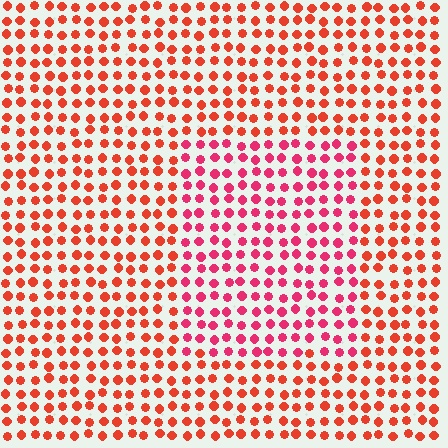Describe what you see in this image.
The image is filled with small red elements in a uniform arrangement. A rectangle-shaped region is visible where the elements are tinted to a slightly different hue, forming a subtle color boundary.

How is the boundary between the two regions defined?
The boundary is defined purely by a slight shift in hue (about 28 degrees). Spacing, size, and orientation are identical on both sides.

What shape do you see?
I see a rectangle.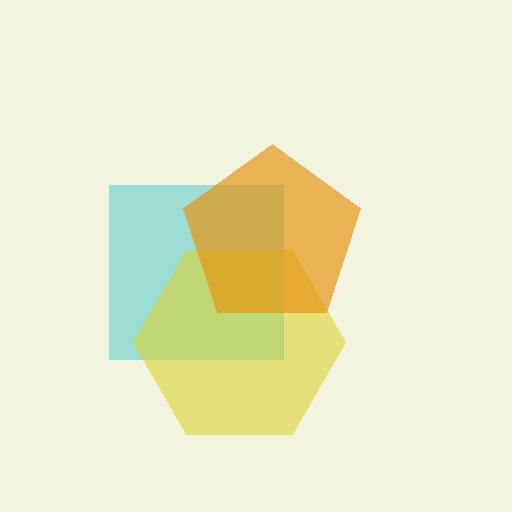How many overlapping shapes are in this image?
There are 3 overlapping shapes in the image.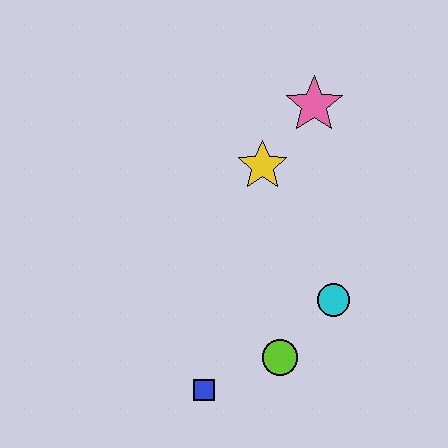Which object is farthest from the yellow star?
The blue square is farthest from the yellow star.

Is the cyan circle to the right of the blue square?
Yes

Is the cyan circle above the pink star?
No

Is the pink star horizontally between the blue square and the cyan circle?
Yes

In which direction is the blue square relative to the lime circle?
The blue square is to the left of the lime circle.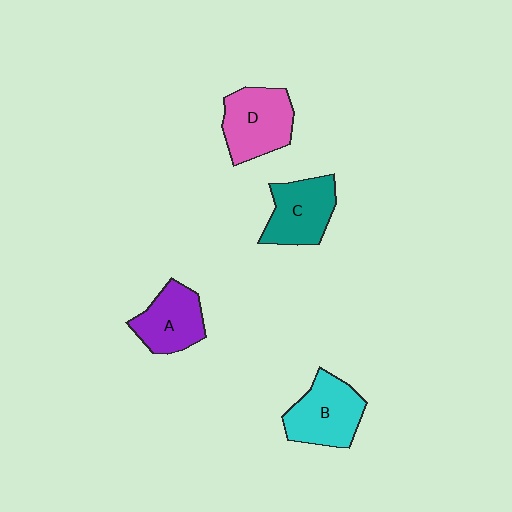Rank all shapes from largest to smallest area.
From largest to smallest: D (pink), B (cyan), C (teal), A (purple).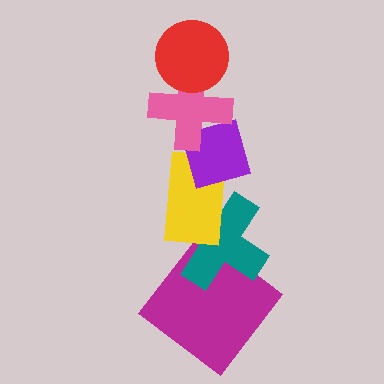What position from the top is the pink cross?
The pink cross is 2nd from the top.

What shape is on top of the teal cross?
The yellow rectangle is on top of the teal cross.